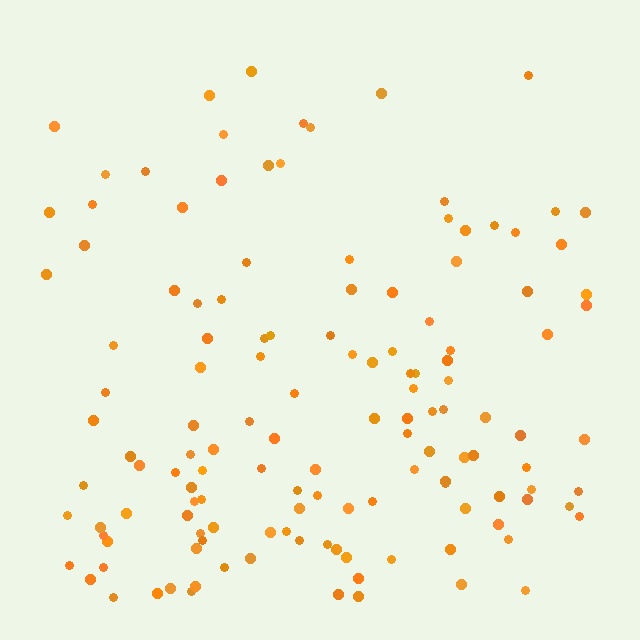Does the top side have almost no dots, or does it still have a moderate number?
Still a moderate number, just noticeably fewer than the bottom.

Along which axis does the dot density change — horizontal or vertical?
Vertical.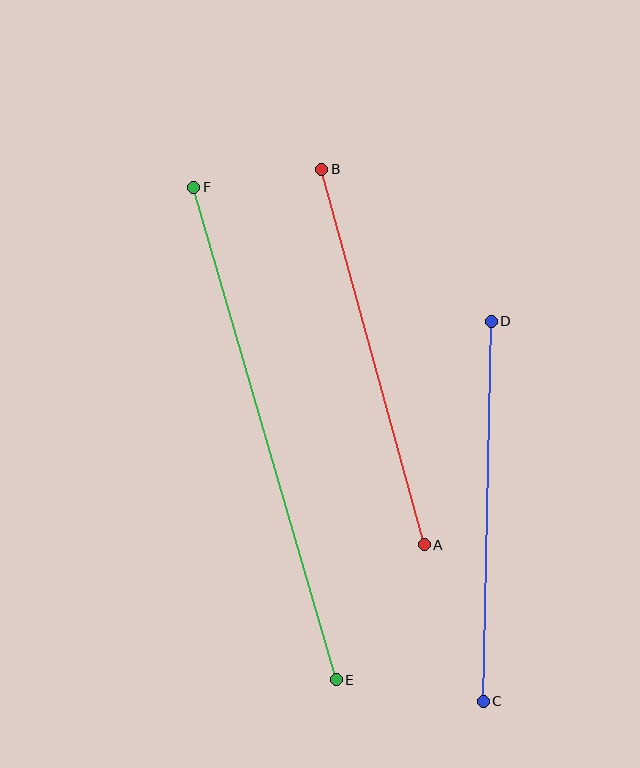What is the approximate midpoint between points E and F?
The midpoint is at approximately (265, 433) pixels.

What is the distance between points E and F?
The distance is approximately 513 pixels.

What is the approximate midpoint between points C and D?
The midpoint is at approximately (487, 511) pixels.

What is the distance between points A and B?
The distance is approximately 390 pixels.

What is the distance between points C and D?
The distance is approximately 380 pixels.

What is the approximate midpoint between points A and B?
The midpoint is at approximately (373, 357) pixels.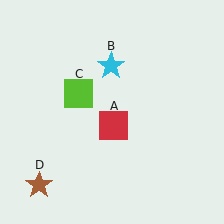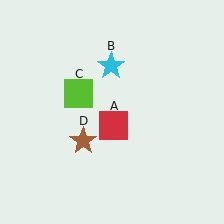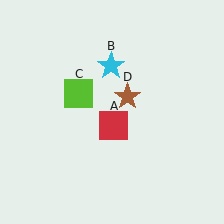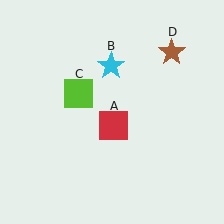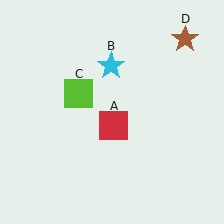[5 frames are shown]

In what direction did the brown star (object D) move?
The brown star (object D) moved up and to the right.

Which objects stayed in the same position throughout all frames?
Red square (object A) and cyan star (object B) and lime square (object C) remained stationary.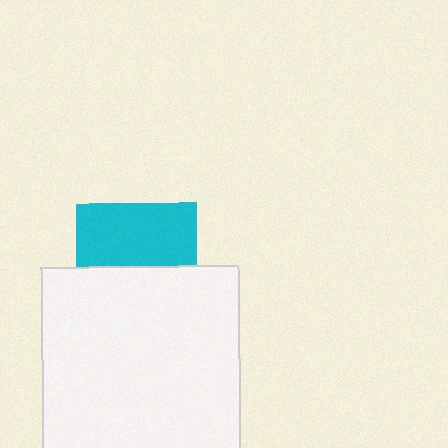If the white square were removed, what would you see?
You would see the complete cyan square.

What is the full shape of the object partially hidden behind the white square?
The partially hidden object is a cyan square.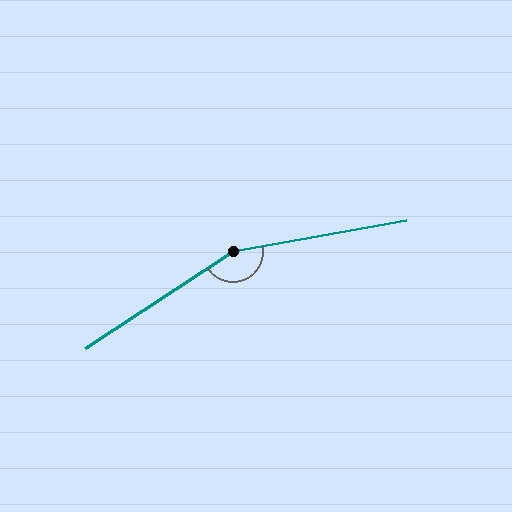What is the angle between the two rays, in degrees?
Approximately 157 degrees.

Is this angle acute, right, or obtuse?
It is obtuse.